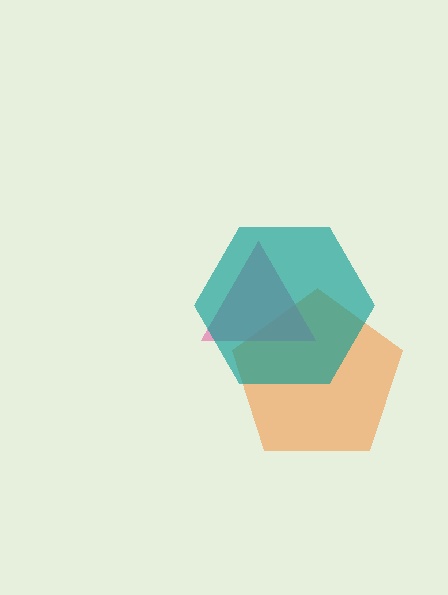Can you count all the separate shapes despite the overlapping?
Yes, there are 3 separate shapes.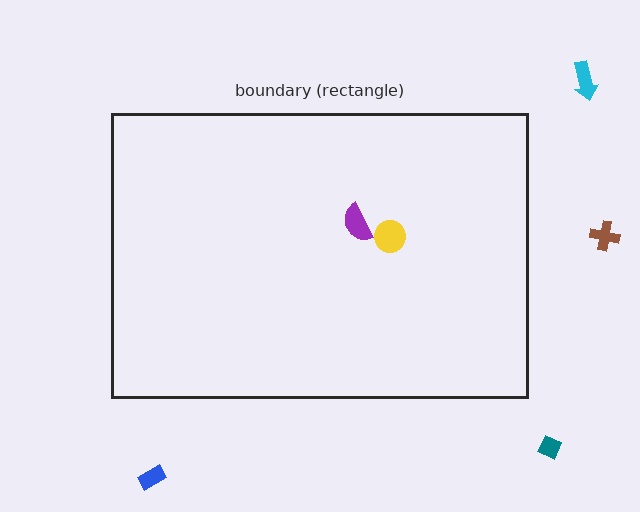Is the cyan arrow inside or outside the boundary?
Outside.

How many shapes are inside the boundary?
2 inside, 4 outside.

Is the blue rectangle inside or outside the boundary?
Outside.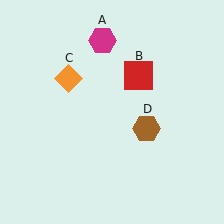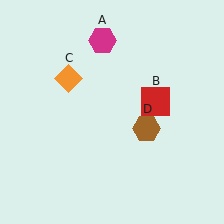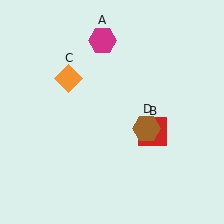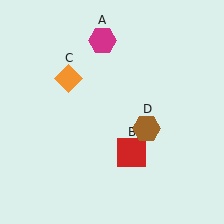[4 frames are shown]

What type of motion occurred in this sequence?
The red square (object B) rotated clockwise around the center of the scene.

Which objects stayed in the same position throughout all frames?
Magenta hexagon (object A) and orange diamond (object C) and brown hexagon (object D) remained stationary.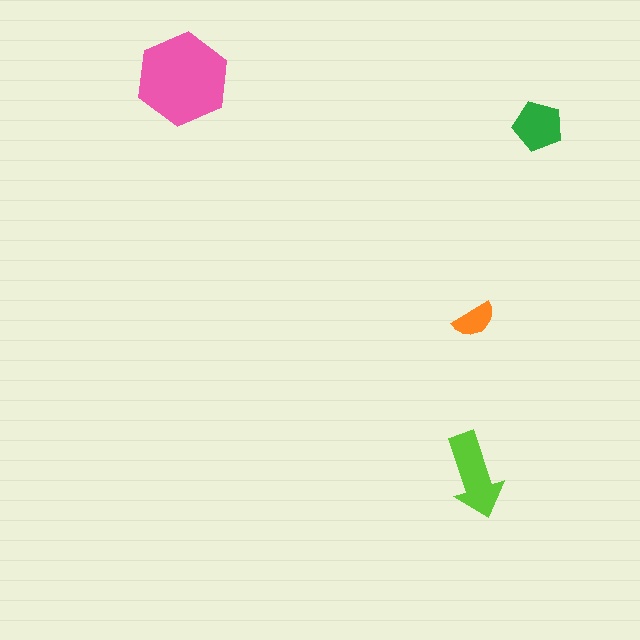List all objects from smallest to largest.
The orange semicircle, the green pentagon, the lime arrow, the pink hexagon.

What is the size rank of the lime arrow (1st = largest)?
2nd.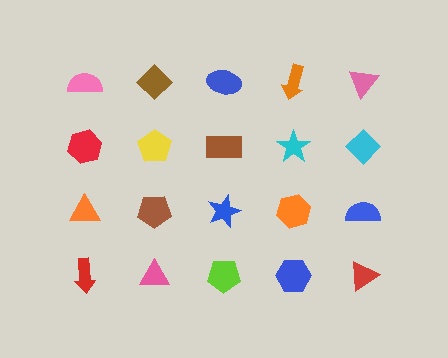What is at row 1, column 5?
A pink triangle.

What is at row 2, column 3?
A brown rectangle.